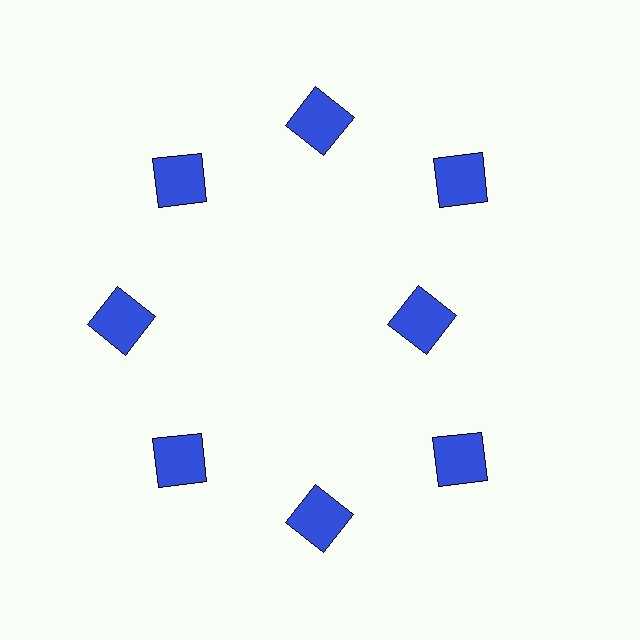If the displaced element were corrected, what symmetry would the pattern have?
It would have 8-fold rotational symmetry — the pattern would map onto itself every 45 degrees.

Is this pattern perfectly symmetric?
No. The 8 blue squares are arranged in a ring, but one element near the 3 o'clock position is pulled inward toward the center, breaking the 8-fold rotational symmetry.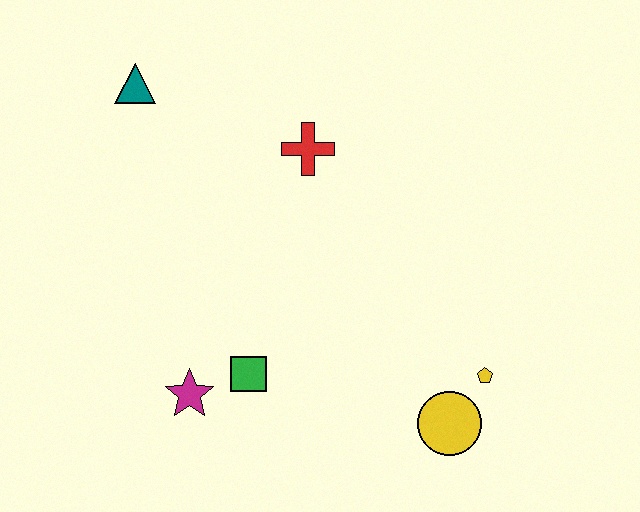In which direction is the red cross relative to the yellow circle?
The red cross is above the yellow circle.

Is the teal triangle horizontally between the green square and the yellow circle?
No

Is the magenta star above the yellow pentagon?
No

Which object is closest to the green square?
The magenta star is closest to the green square.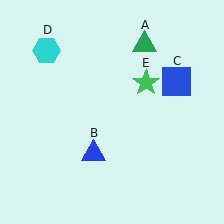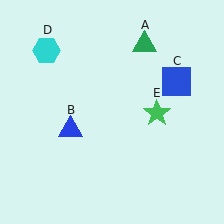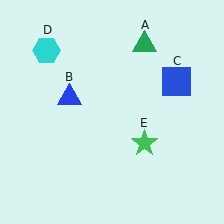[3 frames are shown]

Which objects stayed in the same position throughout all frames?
Green triangle (object A) and blue square (object C) and cyan hexagon (object D) remained stationary.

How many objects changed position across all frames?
2 objects changed position: blue triangle (object B), green star (object E).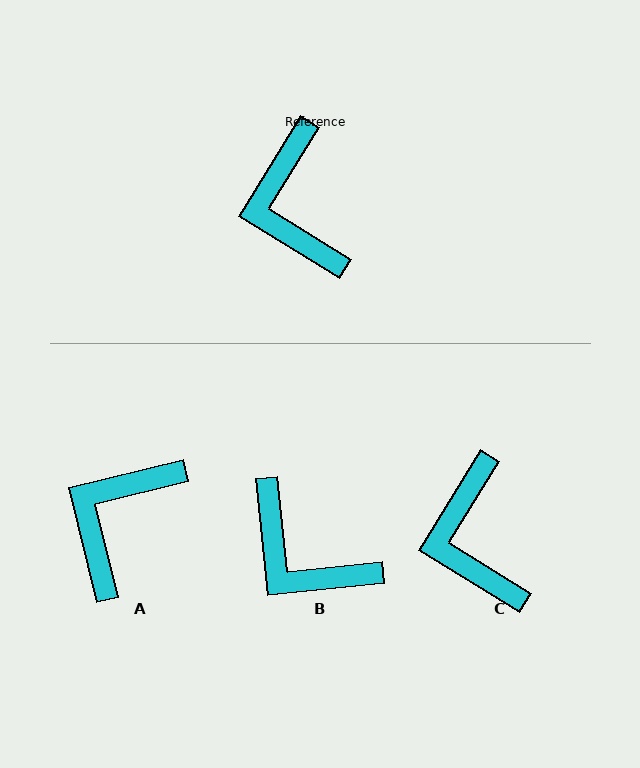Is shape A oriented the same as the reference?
No, it is off by about 44 degrees.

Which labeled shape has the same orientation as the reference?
C.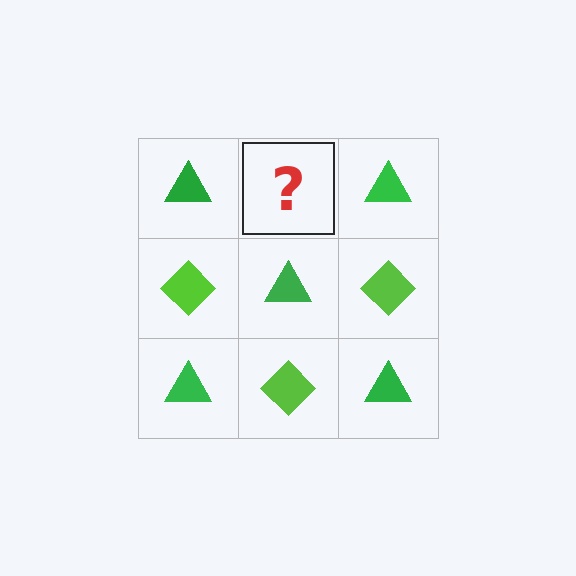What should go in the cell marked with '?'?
The missing cell should contain a lime diamond.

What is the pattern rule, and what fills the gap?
The rule is that it alternates green triangle and lime diamond in a checkerboard pattern. The gap should be filled with a lime diamond.